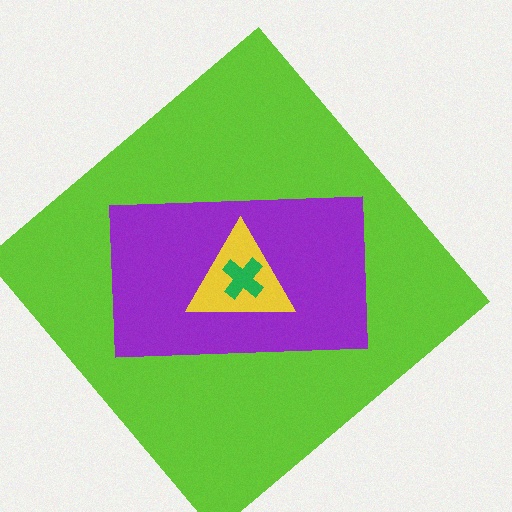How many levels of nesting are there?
4.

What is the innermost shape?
The green cross.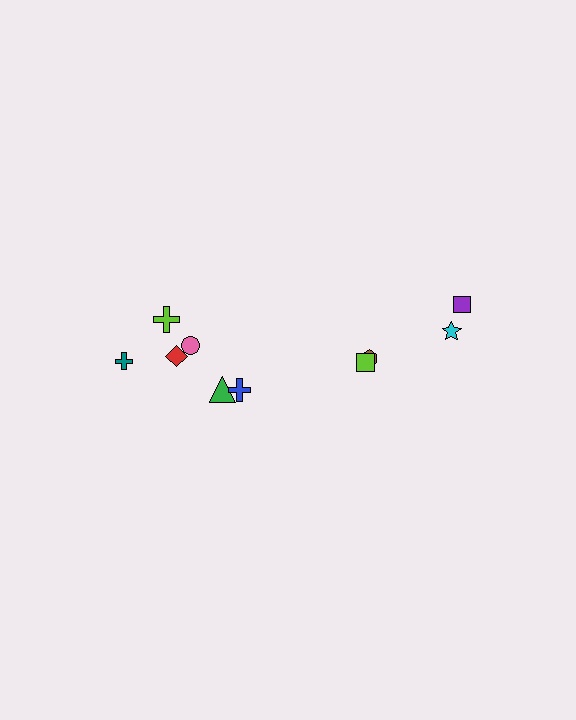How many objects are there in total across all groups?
There are 10 objects.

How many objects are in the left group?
There are 6 objects.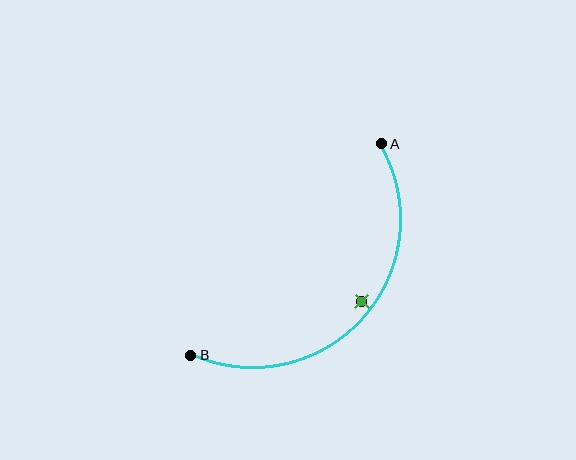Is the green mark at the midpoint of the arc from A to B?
No — the green mark does not lie on the arc at all. It sits slightly inside the curve.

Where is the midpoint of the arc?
The arc midpoint is the point on the curve farthest from the straight line joining A and B. It sits below and to the right of that line.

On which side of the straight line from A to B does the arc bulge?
The arc bulges below and to the right of the straight line connecting A and B.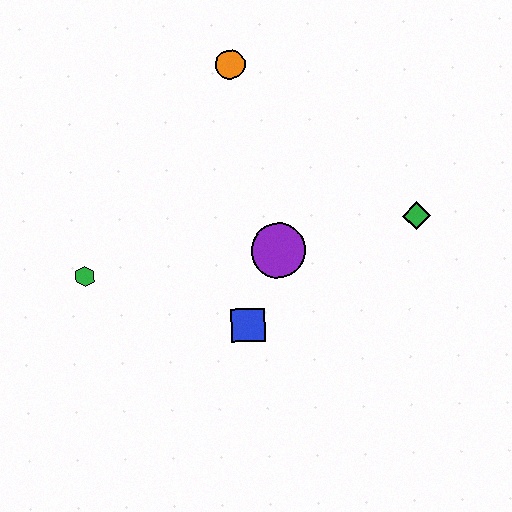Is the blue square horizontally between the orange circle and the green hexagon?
No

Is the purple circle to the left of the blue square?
No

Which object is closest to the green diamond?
The purple circle is closest to the green diamond.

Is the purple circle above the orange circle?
No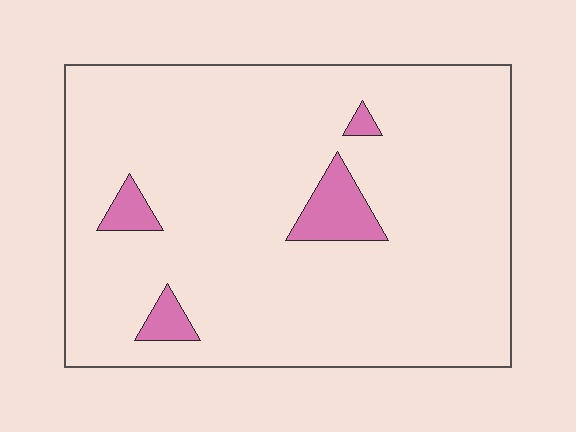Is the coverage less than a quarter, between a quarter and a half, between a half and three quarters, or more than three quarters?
Less than a quarter.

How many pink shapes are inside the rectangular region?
4.